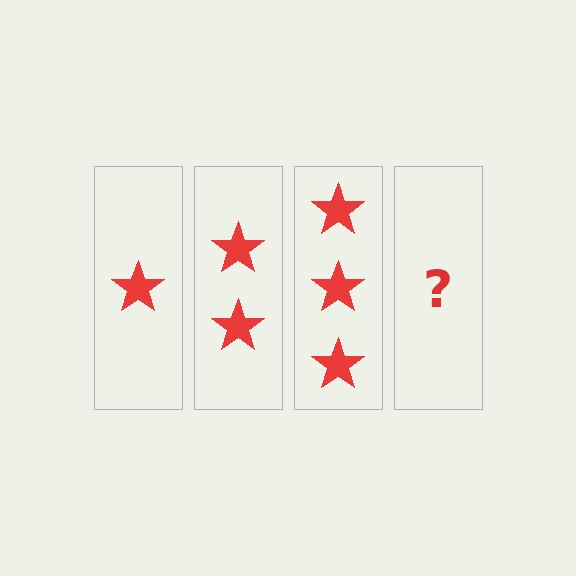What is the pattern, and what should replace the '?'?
The pattern is that each step adds one more star. The '?' should be 4 stars.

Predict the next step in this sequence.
The next step is 4 stars.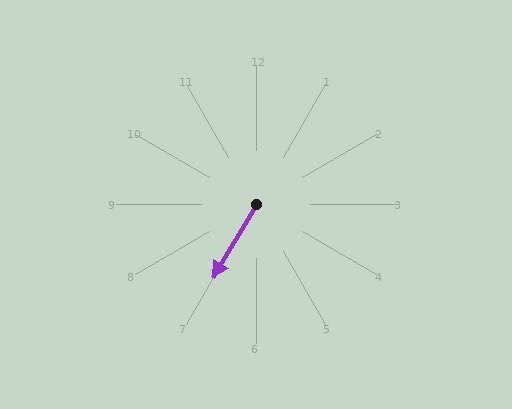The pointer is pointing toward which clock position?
Roughly 7 o'clock.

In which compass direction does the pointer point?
Southwest.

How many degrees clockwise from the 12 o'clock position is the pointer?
Approximately 211 degrees.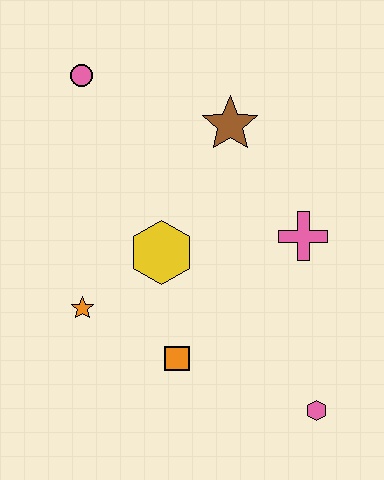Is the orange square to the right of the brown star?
No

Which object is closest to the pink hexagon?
The orange square is closest to the pink hexagon.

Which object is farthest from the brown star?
The pink hexagon is farthest from the brown star.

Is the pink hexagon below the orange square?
Yes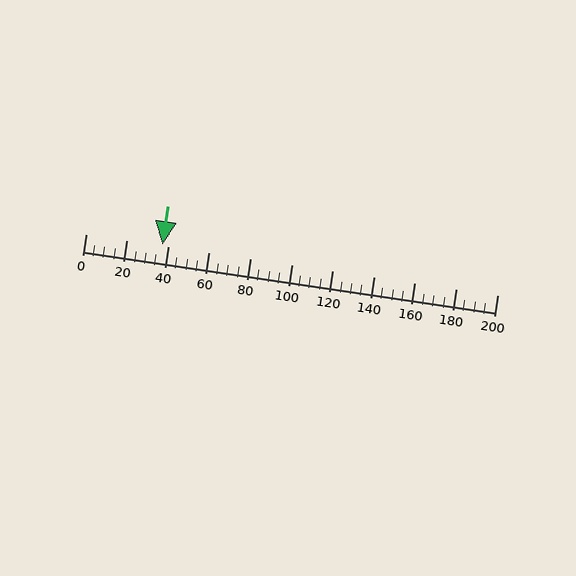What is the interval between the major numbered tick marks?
The major tick marks are spaced 20 units apart.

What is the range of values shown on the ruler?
The ruler shows values from 0 to 200.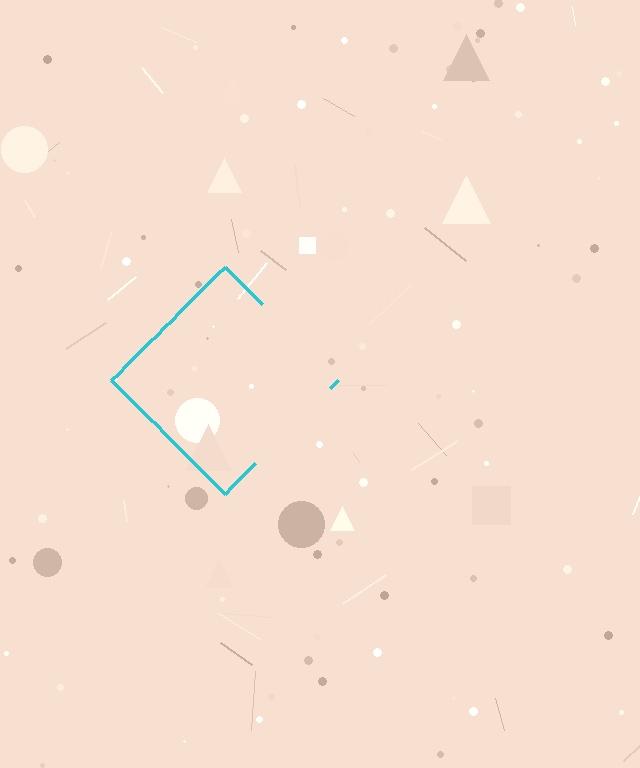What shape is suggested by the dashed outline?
The dashed outline suggests a diamond.